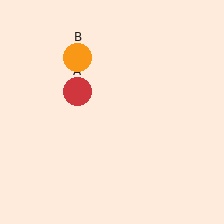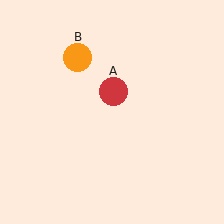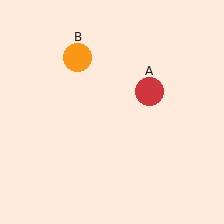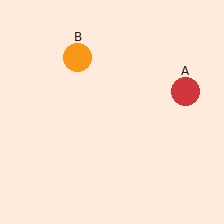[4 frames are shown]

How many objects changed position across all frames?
1 object changed position: red circle (object A).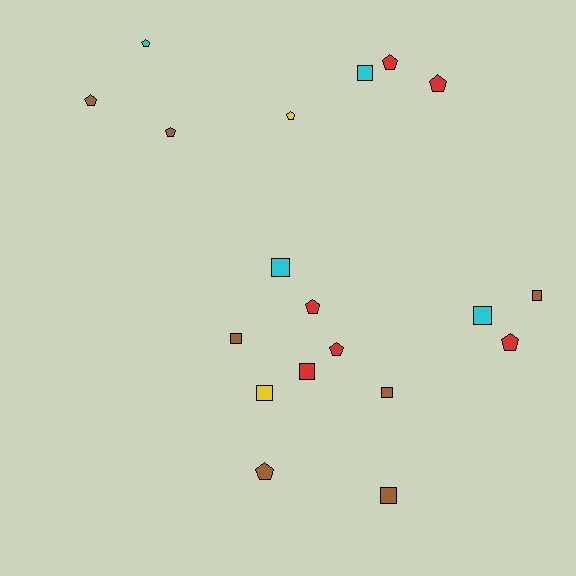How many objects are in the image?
There are 19 objects.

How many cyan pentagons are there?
There is 1 cyan pentagon.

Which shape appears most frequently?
Pentagon, with 10 objects.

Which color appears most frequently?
Brown, with 7 objects.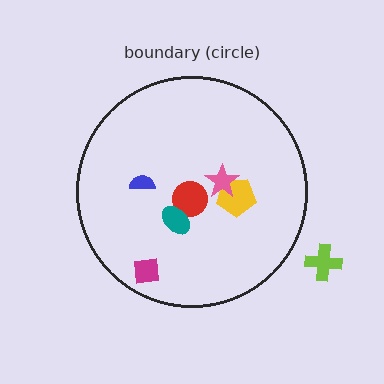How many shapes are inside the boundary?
6 inside, 1 outside.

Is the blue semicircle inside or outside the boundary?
Inside.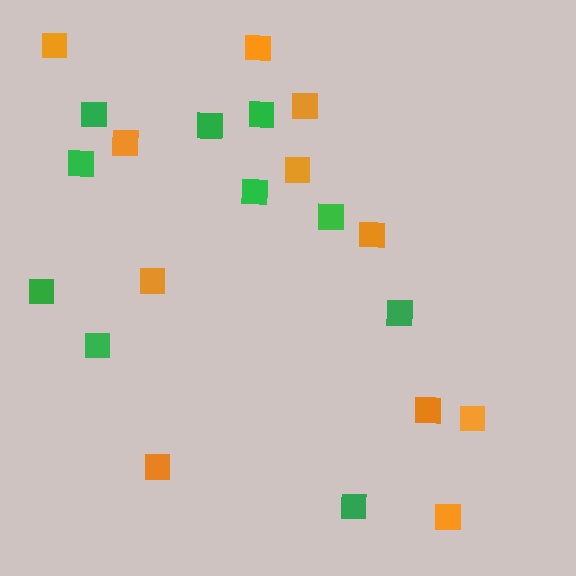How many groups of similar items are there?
There are 2 groups: one group of orange squares (11) and one group of green squares (10).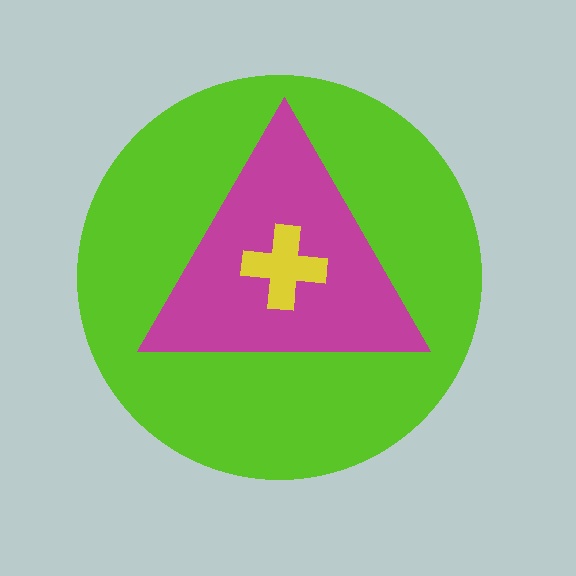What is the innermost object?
The yellow cross.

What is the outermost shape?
The lime circle.